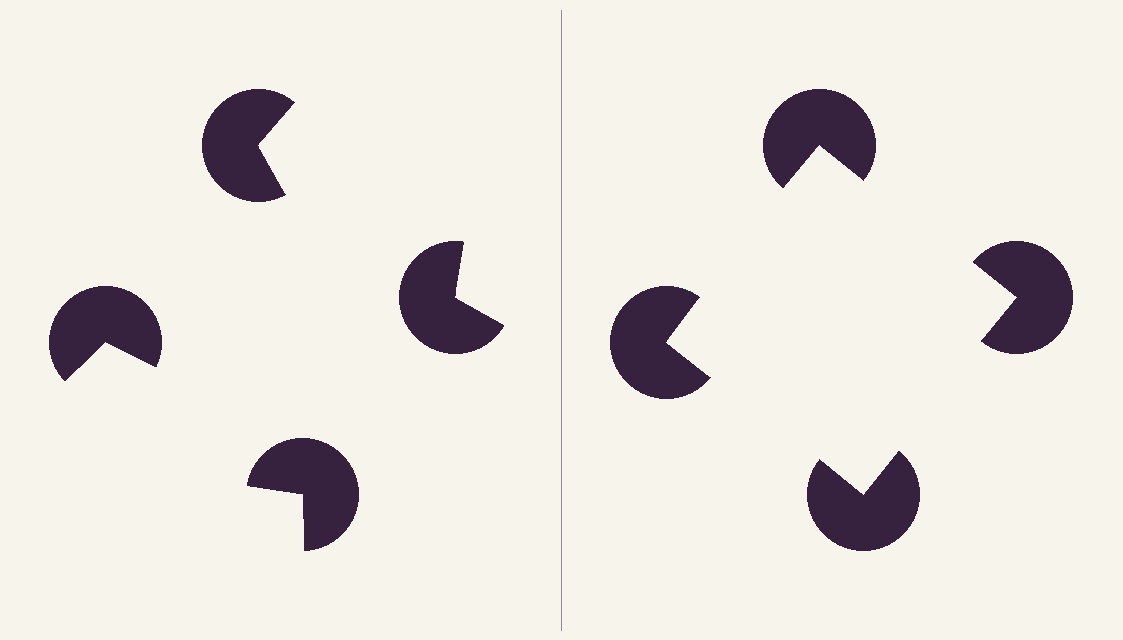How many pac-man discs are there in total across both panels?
8 — 4 on each side.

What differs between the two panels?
The pac-man discs are positioned identically on both sides; only the wedge orientations differ. On the right they align to a square; on the left they are misaligned.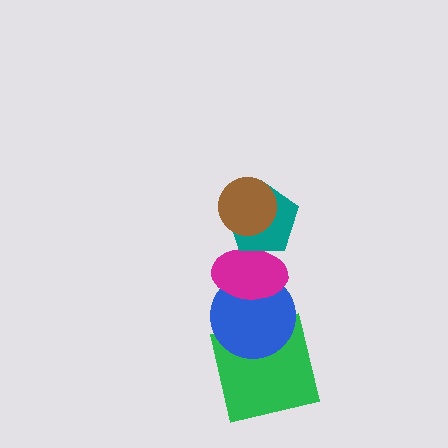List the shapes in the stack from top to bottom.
From top to bottom: the brown circle, the teal pentagon, the magenta ellipse, the blue circle, the green square.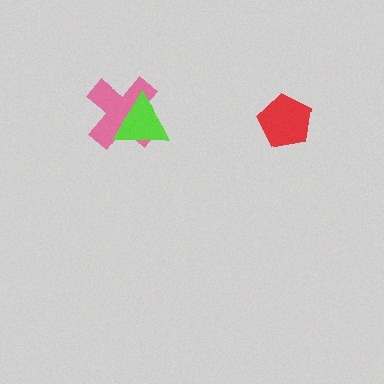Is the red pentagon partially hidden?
No, no other shape covers it.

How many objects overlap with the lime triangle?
1 object overlaps with the lime triangle.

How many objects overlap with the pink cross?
1 object overlaps with the pink cross.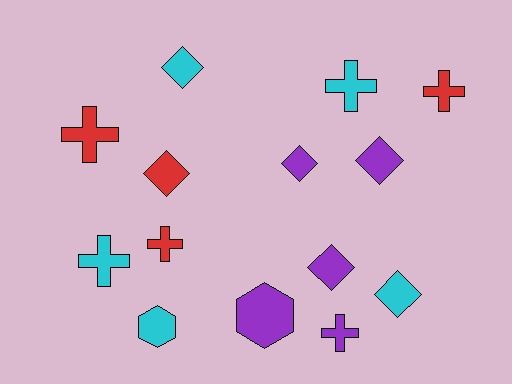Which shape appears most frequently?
Diamond, with 6 objects.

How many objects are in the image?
There are 14 objects.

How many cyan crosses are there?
There are 2 cyan crosses.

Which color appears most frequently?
Purple, with 5 objects.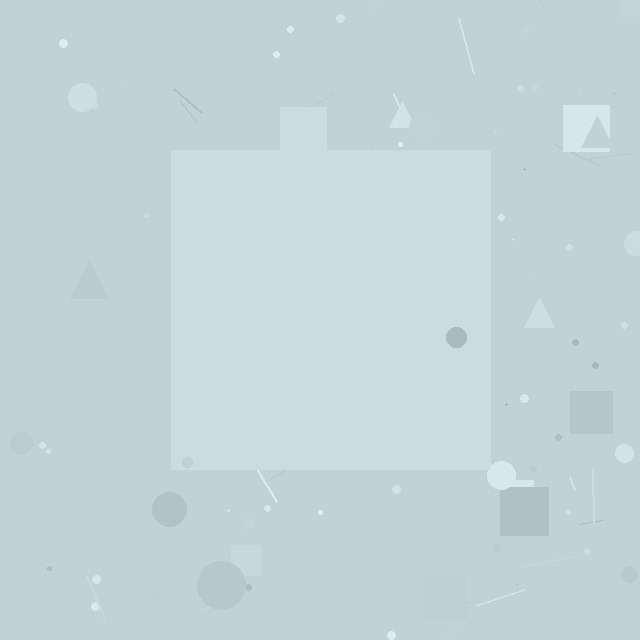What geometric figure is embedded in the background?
A square is embedded in the background.